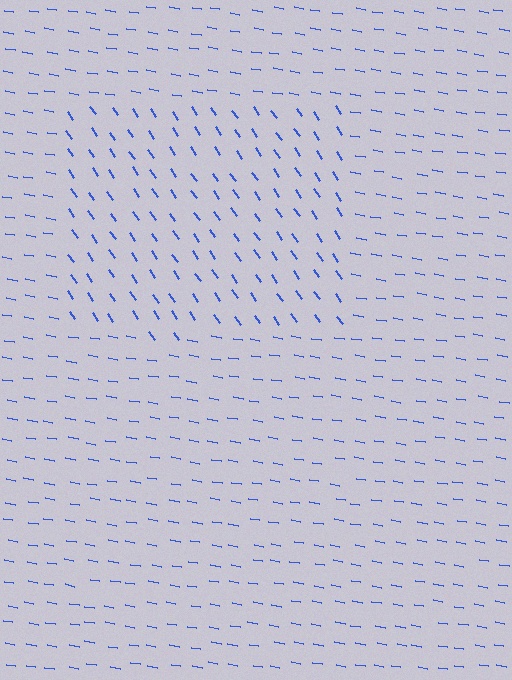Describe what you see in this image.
The image is filled with small blue line segments. A rectangle region in the image has lines oriented differently from the surrounding lines, creating a visible texture boundary.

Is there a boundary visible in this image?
Yes, there is a texture boundary formed by a change in line orientation.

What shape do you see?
I see a rectangle.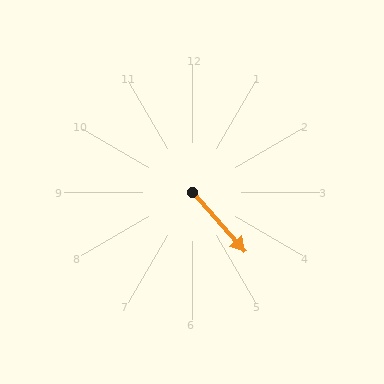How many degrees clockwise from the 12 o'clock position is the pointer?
Approximately 138 degrees.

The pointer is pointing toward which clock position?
Roughly 5 o'clock.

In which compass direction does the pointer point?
Southeast.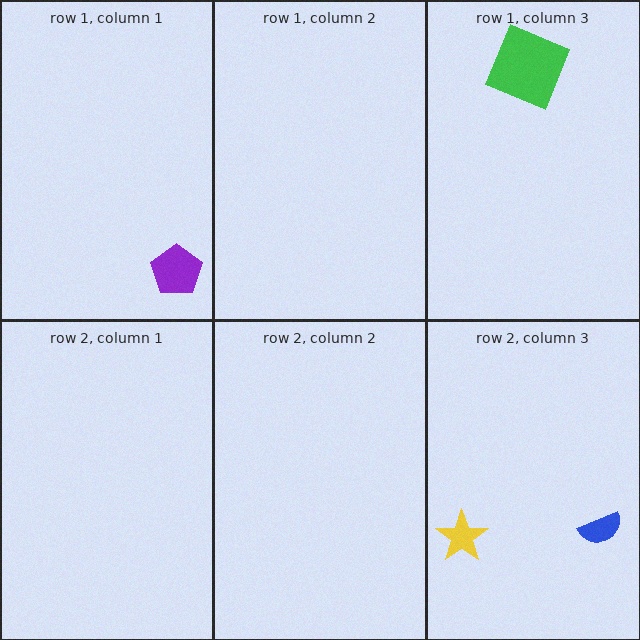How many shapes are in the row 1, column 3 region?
1.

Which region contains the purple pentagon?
The row 1, column 1 region.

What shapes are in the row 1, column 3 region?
The green square.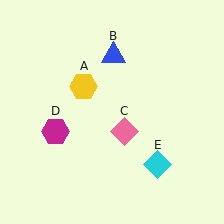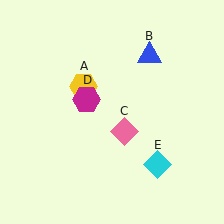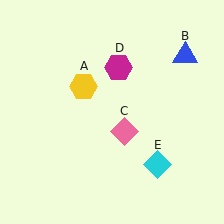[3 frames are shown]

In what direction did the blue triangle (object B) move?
The blue triangle (object B) moved right.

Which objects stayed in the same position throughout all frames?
Yellow hexagon (object A) and pink diamond (object C) and cyan diamond (object E) remained stationary.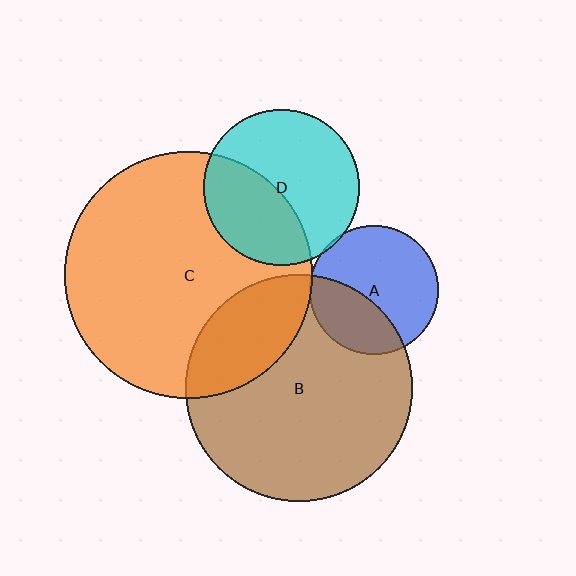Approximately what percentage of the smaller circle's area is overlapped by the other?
Approximately 25%.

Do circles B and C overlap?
Yes.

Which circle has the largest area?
Circle C (orange).